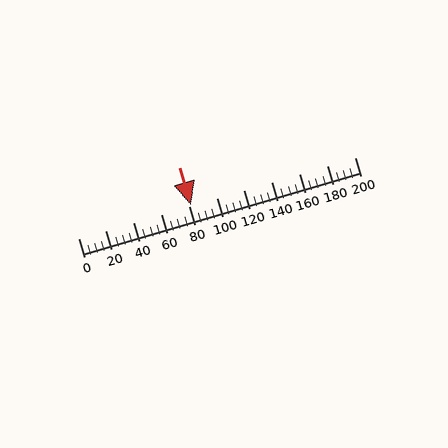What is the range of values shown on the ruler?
The ruler shows values from 0 to 200.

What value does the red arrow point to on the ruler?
The red arrow points to approximately 82.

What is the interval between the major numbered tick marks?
The major tick marks are spaced 20 units apart.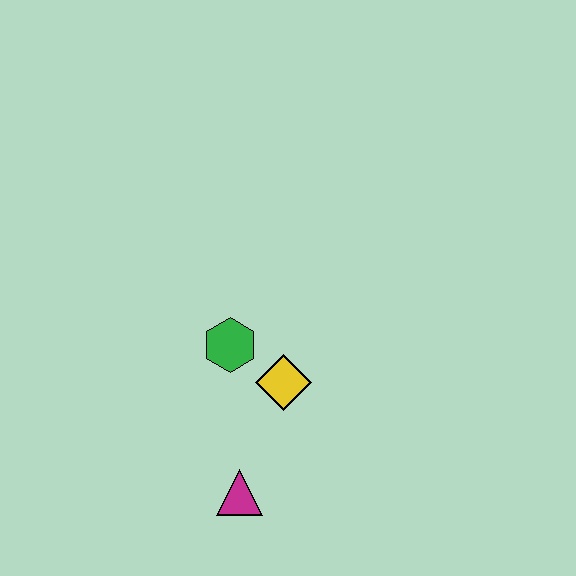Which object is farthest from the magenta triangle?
The green hexagon is farthest from the magenta triangle.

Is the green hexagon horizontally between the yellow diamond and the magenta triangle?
No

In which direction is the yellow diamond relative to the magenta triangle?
The yellow diamond is above the magenta triangle.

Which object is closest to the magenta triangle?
The yellow diamond is closest to the magenta triangle.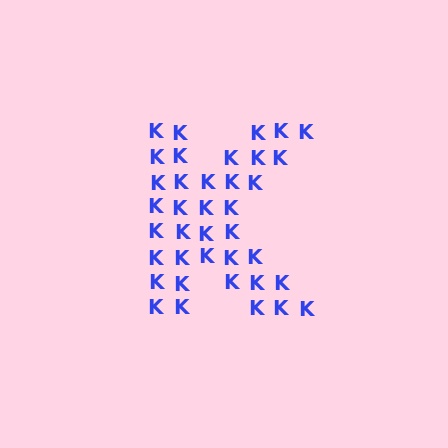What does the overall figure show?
The overall figure shows the letter K.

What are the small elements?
The small elements are letter K's.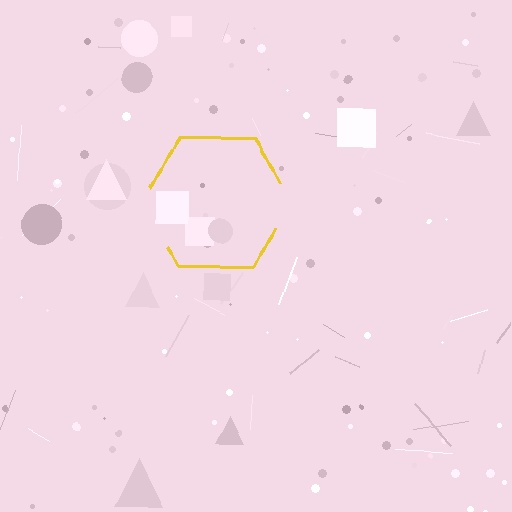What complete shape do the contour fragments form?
The contour fragments form a hexagon.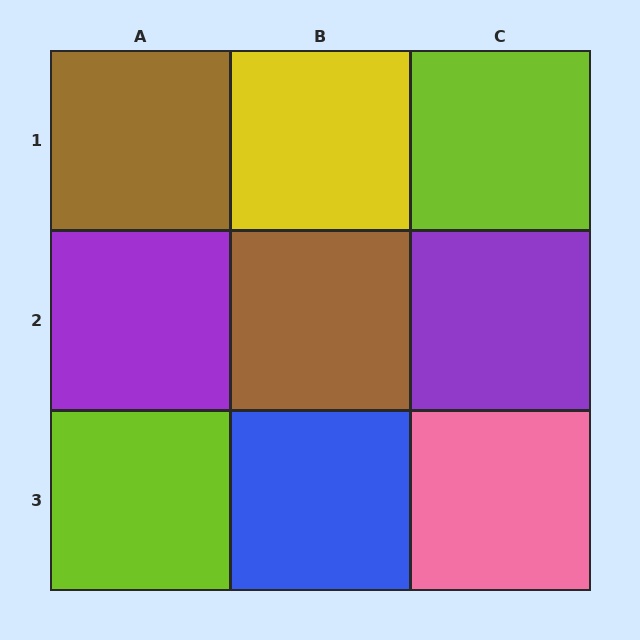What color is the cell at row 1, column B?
Yellow.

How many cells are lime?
2 cells are lime.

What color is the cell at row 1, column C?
Lime.